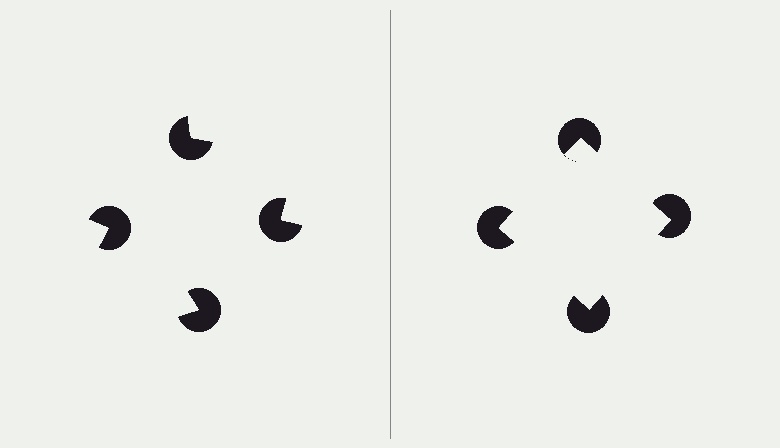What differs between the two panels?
The pac-man discs are positioned identically on both sides; only the wedge orientations differ. On the right they align to a square; on the left they are misaligned.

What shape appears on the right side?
An illusory square.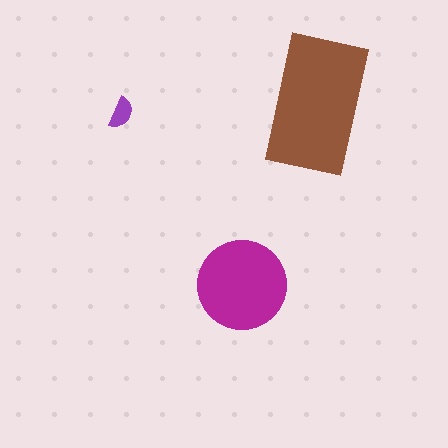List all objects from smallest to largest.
The purple semicircle, the magenta circle, the brown rectangle.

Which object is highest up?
The brown rectangle is topmost.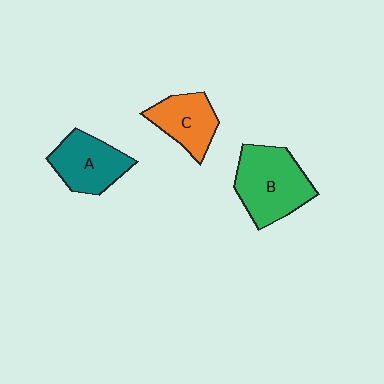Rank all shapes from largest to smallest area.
From largest to smallest: B (green), A (teal), C (orange).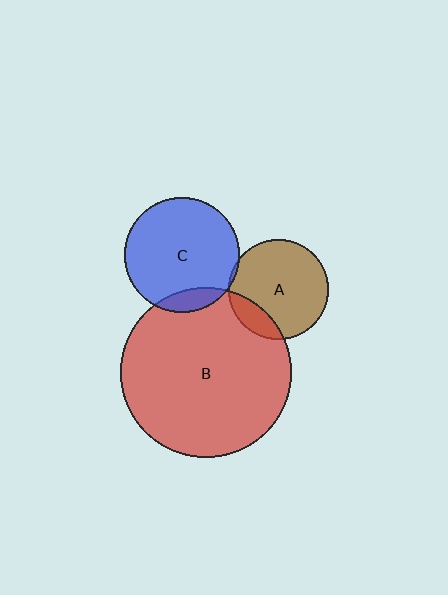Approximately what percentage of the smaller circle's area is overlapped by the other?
Approximately 15%.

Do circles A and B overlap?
Yes.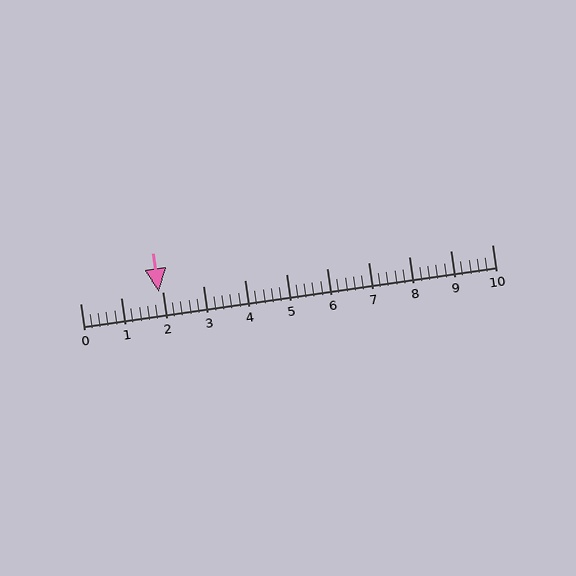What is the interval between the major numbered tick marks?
The major tick marks are spaced 1 units apart.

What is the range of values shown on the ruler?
The ruler shows values from 0 to 10.